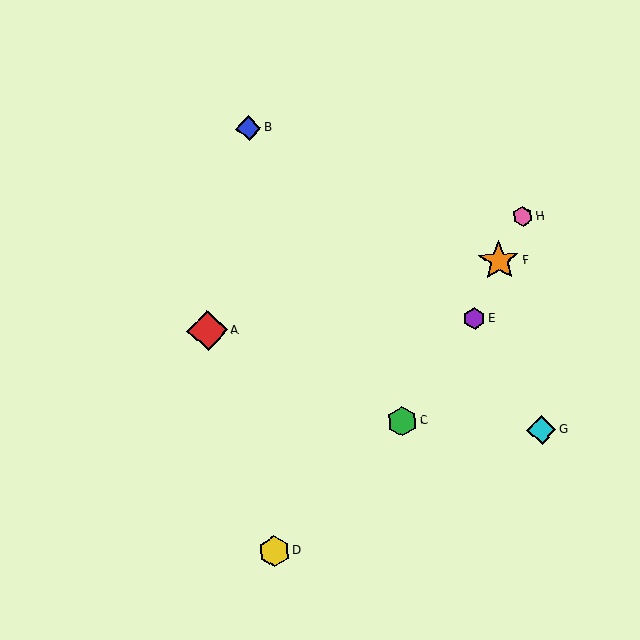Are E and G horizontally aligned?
No, E is at y≈319 and G is at y≈430.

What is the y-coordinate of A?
Object A is at y≈331.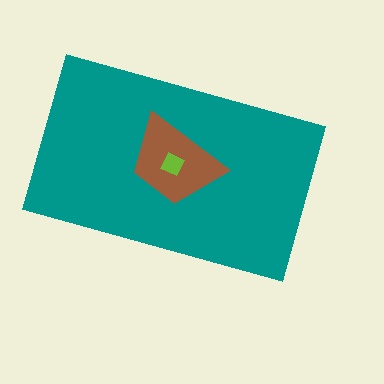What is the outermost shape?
The teal rectangle.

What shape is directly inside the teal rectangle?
The brown trapezoid.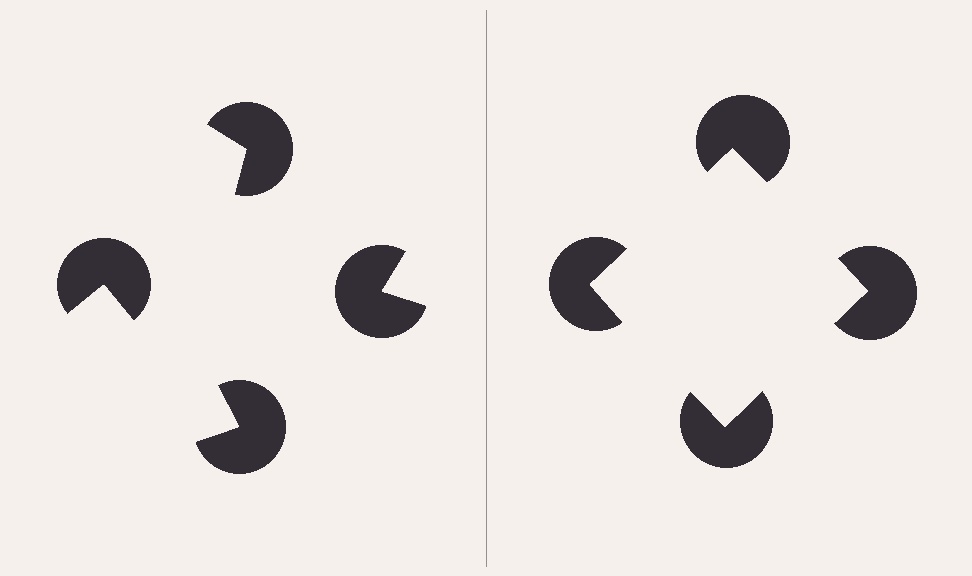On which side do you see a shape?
An illusory square appears on the right side. On the left side the wedge cuts are rotated, so no coherent shape forms.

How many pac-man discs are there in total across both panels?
8 — 4 on each side.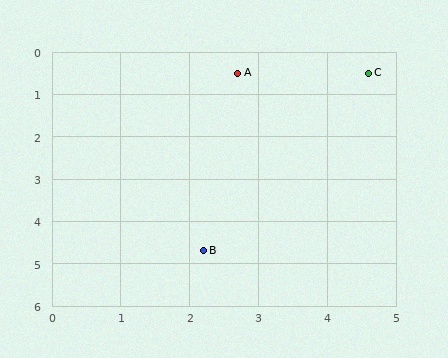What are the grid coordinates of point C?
Point C is at approximately (4.6, 0.5).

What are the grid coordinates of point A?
Point A is at approximately (2.7, 0.5).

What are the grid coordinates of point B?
Point B is at approximately (2.2, 4.7).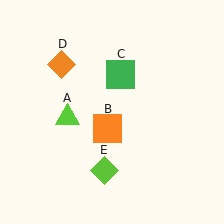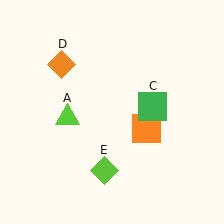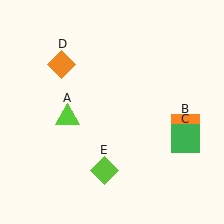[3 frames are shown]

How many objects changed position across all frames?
2 objects changed position: orange square (object B), green square (object C).